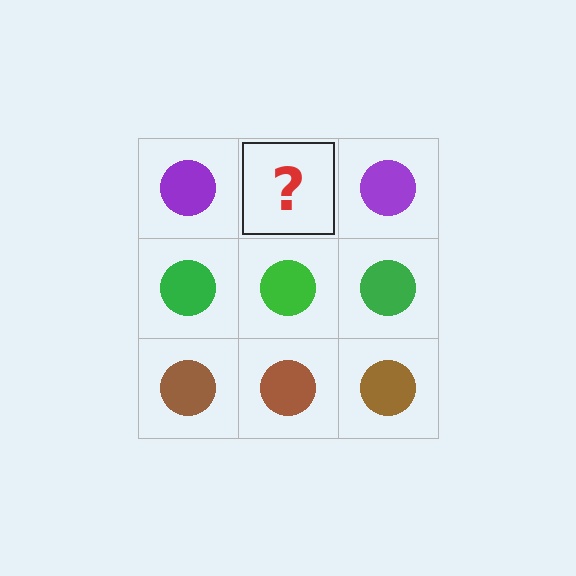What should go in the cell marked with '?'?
The missing cell should contain a purple circle.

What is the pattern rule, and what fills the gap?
The rule is that each row has a consistent color. The gap should be filled with a purple circle.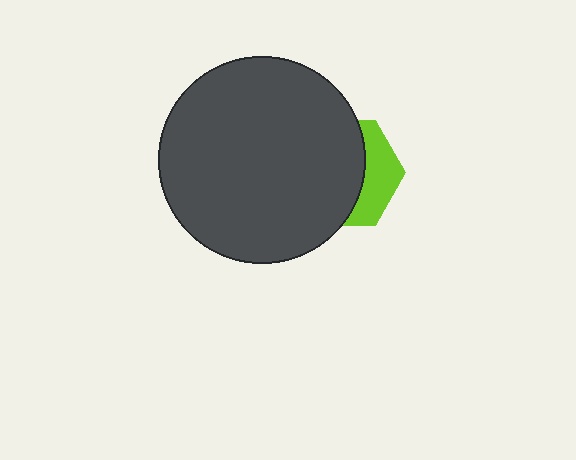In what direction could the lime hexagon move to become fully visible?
The lime hexagon could move right. That would shift it out from behind the dark gray circle entirely.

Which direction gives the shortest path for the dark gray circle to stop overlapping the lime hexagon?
Moving left gives the shortest separation.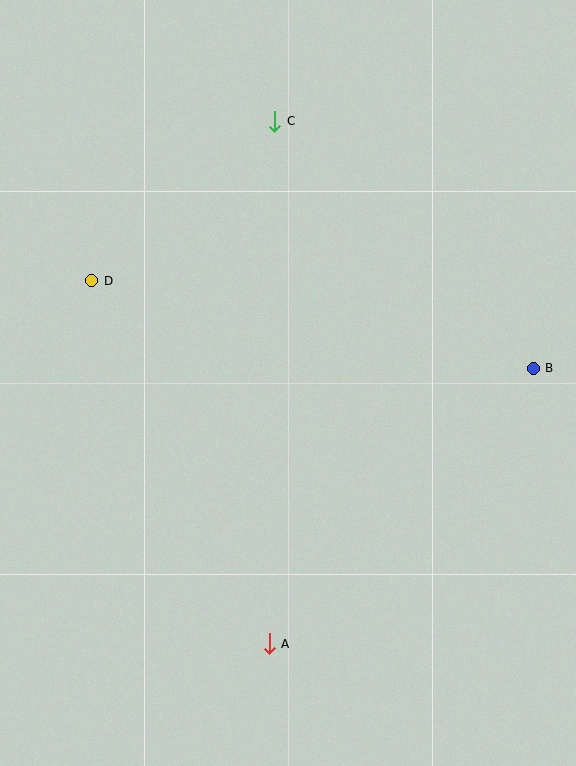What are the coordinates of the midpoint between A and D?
The midpoint between A and D is at (181, 462).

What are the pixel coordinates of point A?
Point A is at (269, 644).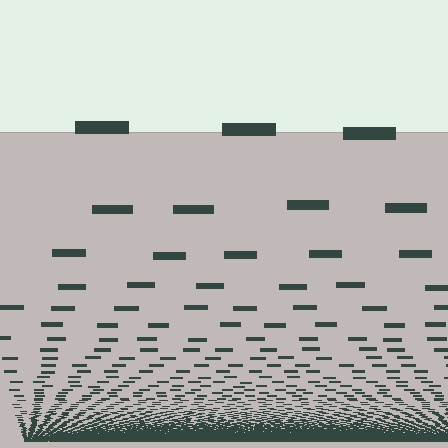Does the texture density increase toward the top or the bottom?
Density increases toward the bottom.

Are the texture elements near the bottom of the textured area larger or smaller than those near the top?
Smaller. The gradient is inverted — elements near the bottom are smaller and denser.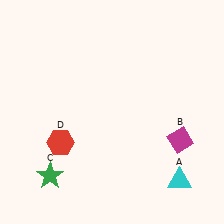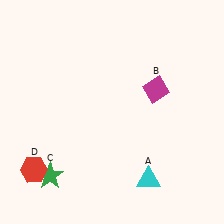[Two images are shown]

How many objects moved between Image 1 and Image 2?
3 objects moved between the two images.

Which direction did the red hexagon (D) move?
The red hexagon (D) moved down.